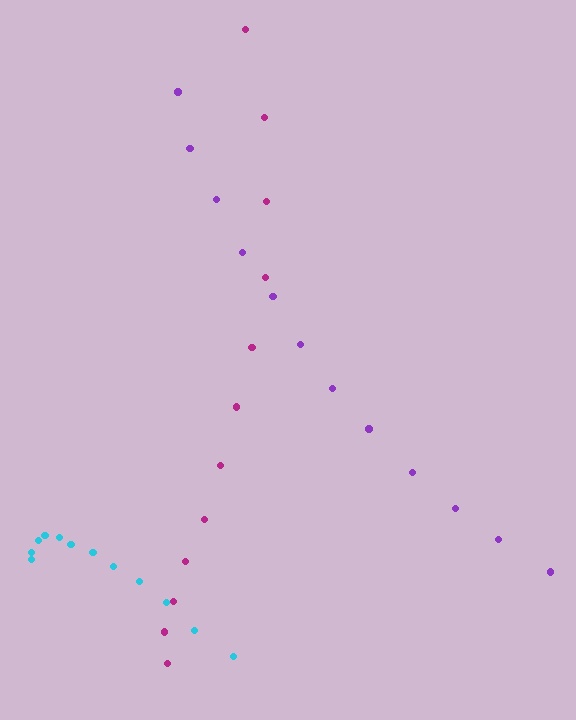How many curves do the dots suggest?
There are 3 distinct paths.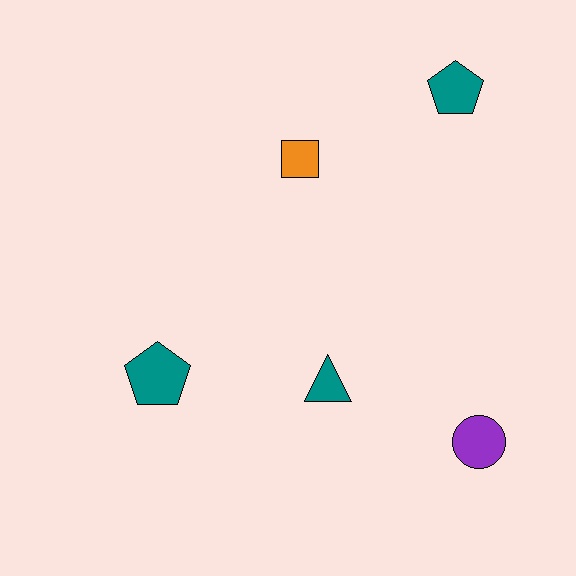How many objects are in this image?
There are 5 objects.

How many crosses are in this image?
There are no crosses.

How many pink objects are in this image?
There are no pink objects.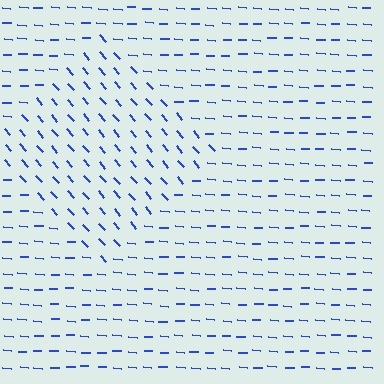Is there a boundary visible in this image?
Yes, there is a texture boundary formed by a change in line orientation.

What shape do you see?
I see a diamond.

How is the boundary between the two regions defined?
The boundary is defined purely by a change in line orientation (approximately 45 degrees difference). All lines are the same color and thickness.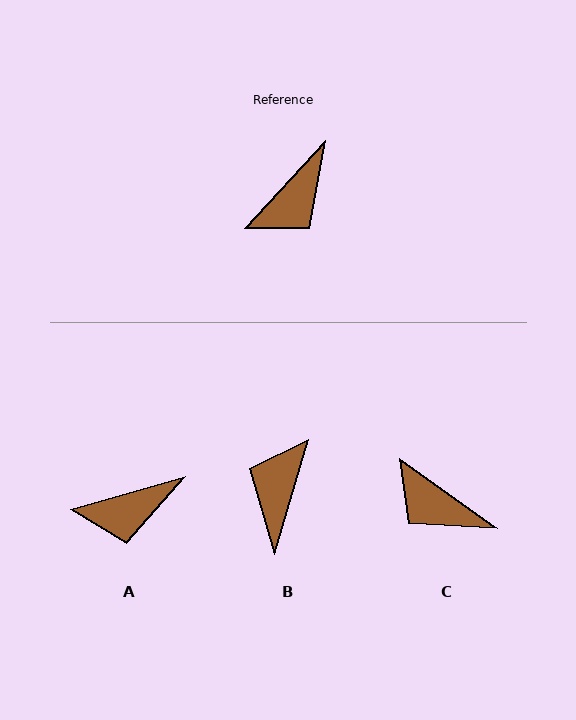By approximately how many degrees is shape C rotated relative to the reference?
Approximately 83 degrees clockwise.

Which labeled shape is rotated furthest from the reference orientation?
B, about 153 degrees away.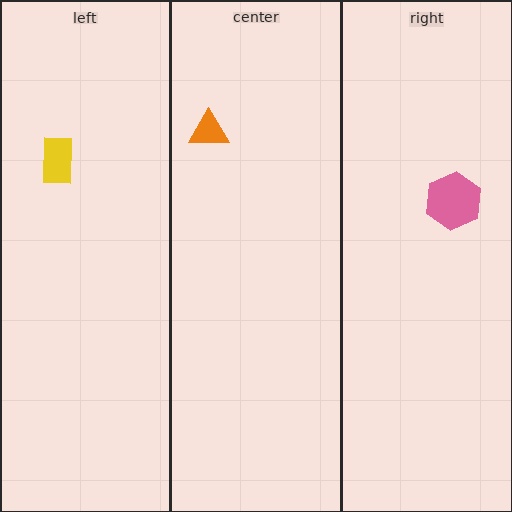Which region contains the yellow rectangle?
The left region.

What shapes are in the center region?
The orange triangle.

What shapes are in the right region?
The pink hexagon.